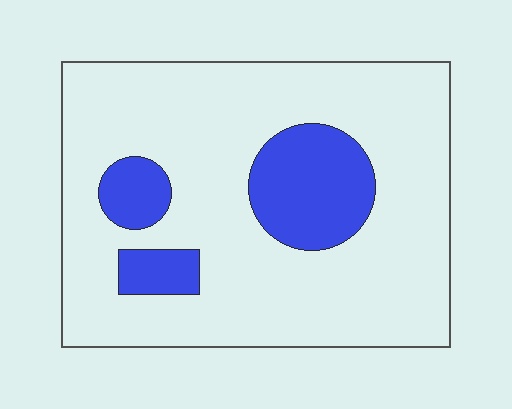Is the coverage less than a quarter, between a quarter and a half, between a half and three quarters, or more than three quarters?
Less than a quarter.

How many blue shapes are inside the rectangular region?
3.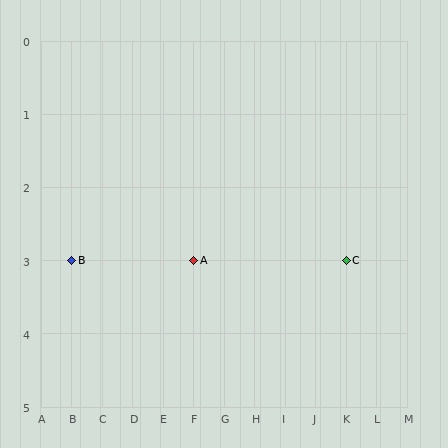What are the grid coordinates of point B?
Point B is at grid coordinates (B, 3).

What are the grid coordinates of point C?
Point C is at grid coordinates (K, 3).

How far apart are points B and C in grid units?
Points B and C are 9 columns apart.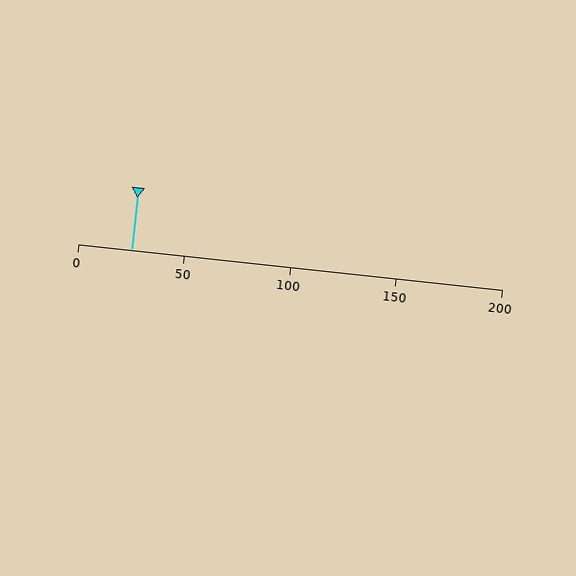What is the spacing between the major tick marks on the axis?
The major ticks are spaced 50 apart.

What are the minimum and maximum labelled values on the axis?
The axis runs from 0 to 200.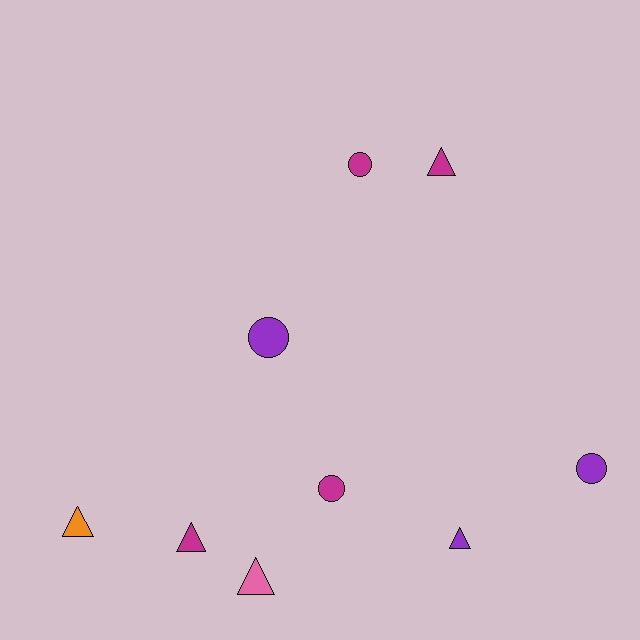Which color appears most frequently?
Magenta, with 4 objects.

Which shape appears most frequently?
Triangle, with 5 objects.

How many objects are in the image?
There are 9 objects.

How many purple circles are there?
There are 2 purple circles.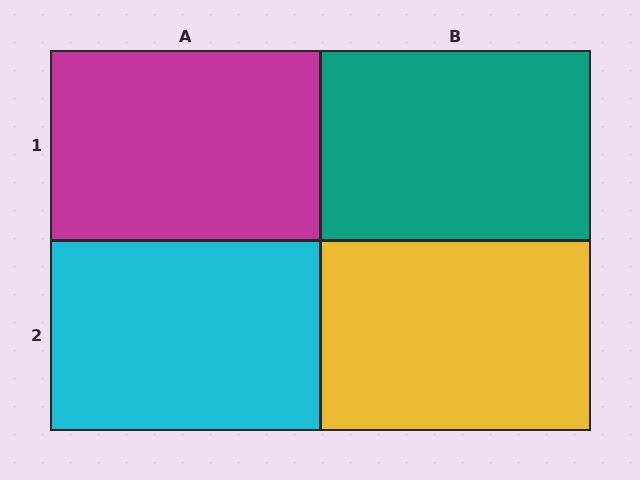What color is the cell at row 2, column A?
Cyan.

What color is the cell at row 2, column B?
Yellow.